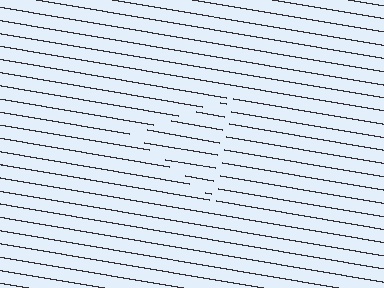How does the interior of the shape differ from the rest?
The interior of the shape contains the same grating, shifted by half a period — the contour is defined by the phase discontinuity where line-ends from the inner and outer gratings abut.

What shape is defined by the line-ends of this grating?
An illusory triangle. The interior of the shape contains the same grating, shifted by half a period — the contour is defined by the phase discontinuity where line-ends from the inner and outer gratings abut.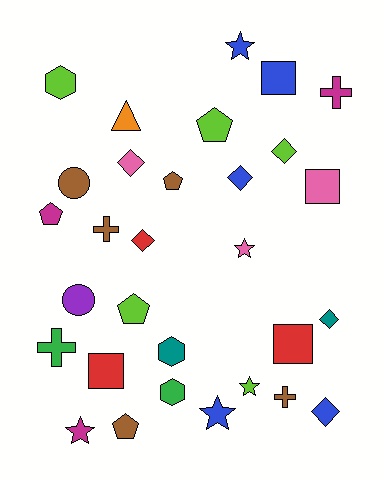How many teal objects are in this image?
There are 2 teal objects.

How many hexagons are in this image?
There are 3 hexagons.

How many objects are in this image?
There are 30 objects.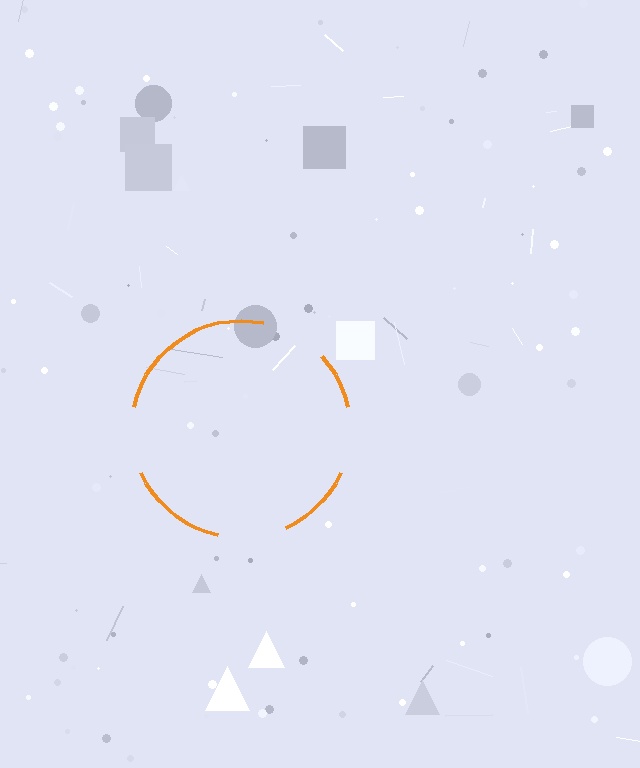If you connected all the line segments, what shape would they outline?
They would outline a circle.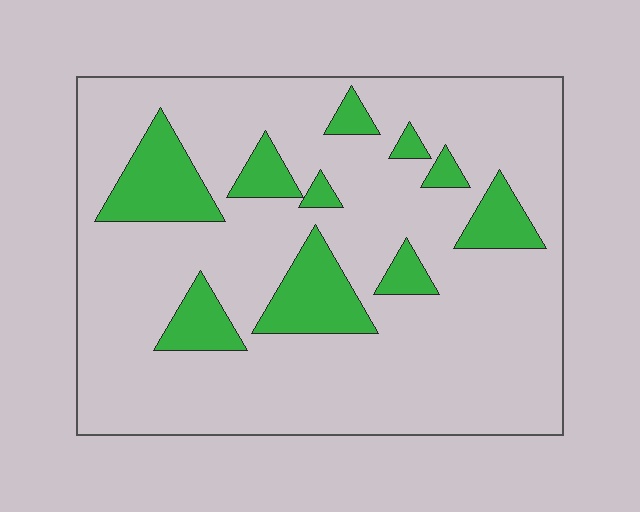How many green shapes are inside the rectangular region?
10.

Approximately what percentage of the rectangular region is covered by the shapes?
Approximately 20%.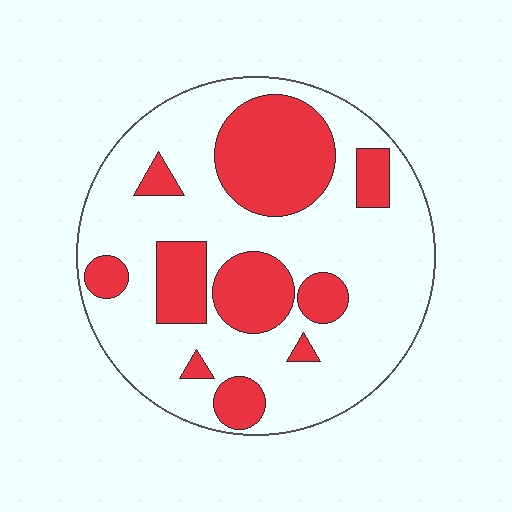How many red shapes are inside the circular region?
10.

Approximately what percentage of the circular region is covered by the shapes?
Approximately 30%.